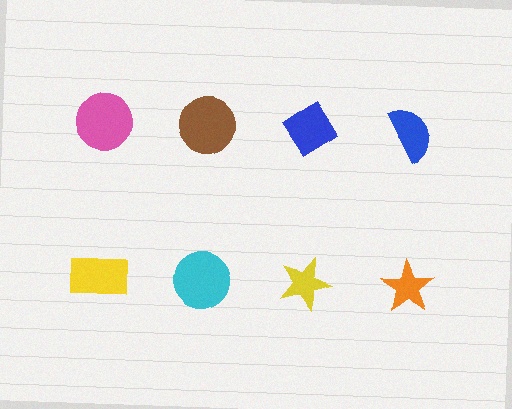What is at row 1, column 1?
A pink circle.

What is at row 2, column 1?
A yellow rectangle.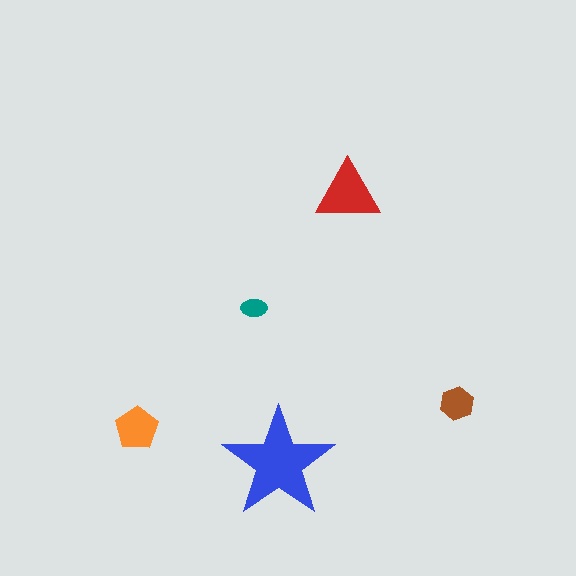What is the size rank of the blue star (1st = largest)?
1st.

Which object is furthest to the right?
The brown hexagon is rightmost.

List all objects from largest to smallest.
The blue star, the red triangle, the orange pentagon, the brown hexagon, the teal ellipse.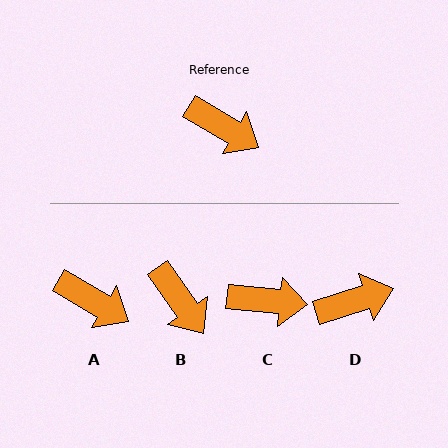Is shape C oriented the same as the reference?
No, it is off by about 25 degrees.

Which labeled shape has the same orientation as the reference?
A.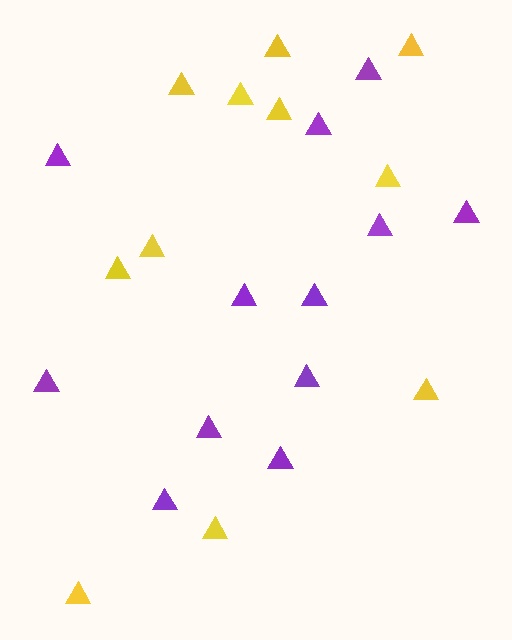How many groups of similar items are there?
There are 2 groups: one group of purple triangles (12) and one group of yellow triangles (11).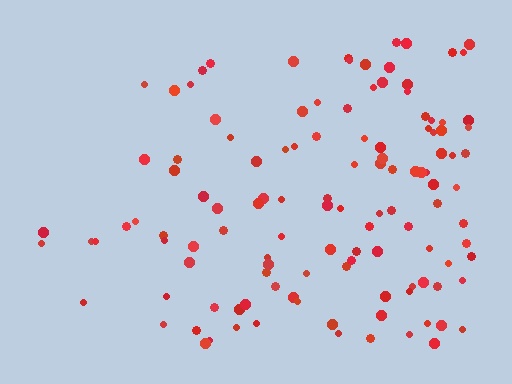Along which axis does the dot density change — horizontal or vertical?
Horizontal.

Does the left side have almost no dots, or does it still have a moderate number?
Still a moderate number, just noticeably fewer than the right.